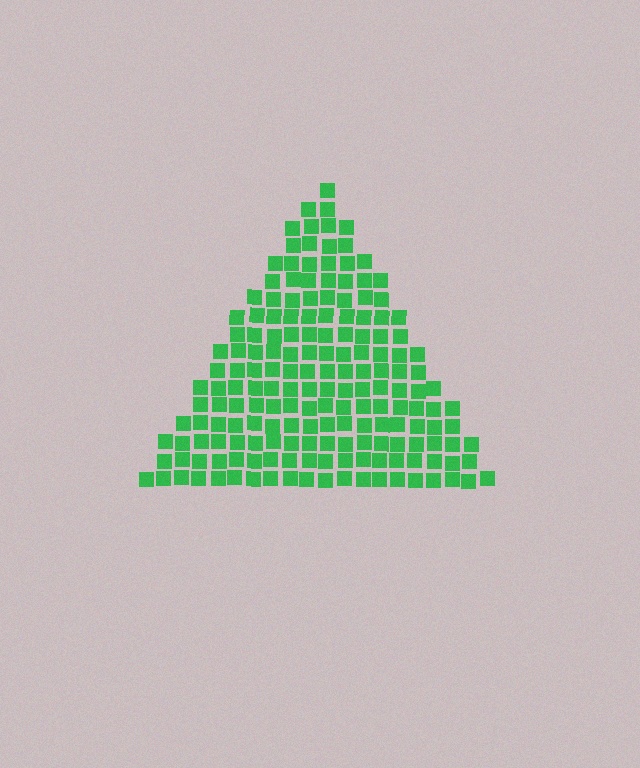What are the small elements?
The small elements are squares.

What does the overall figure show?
The overall figure shows a triangle.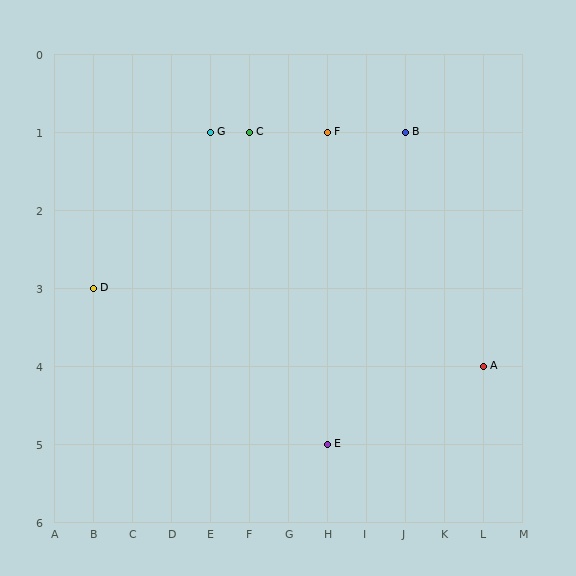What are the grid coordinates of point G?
Point G is at grid coordinates (E, 1).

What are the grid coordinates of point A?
Point A is at grid coordinates (L, 4).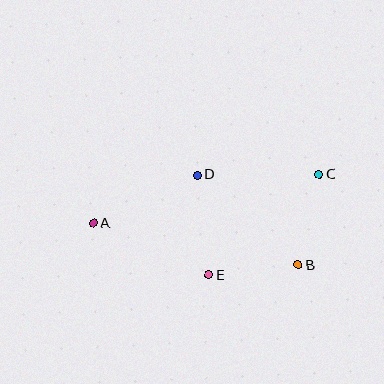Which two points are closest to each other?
Points B and E are closest to each other.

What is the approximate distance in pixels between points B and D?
The distance between B and D is approximately 135 pixels.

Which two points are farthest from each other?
Points A and C are farthest from each other.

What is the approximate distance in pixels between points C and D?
The distance between C and D is approximately 121 pixels.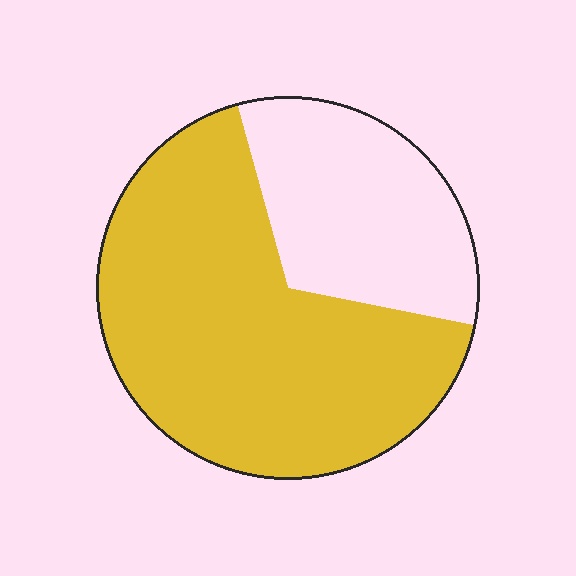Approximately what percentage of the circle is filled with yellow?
Approximately 70%.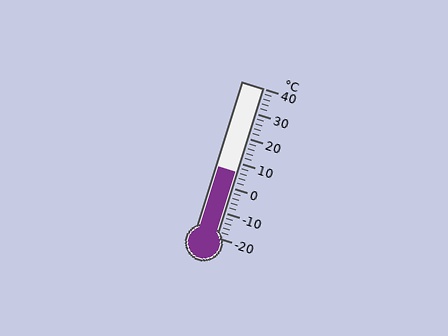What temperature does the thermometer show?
The thermometer shows approximately 6°C.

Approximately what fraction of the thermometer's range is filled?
The thermometer is filled to approximately 45% of its range.